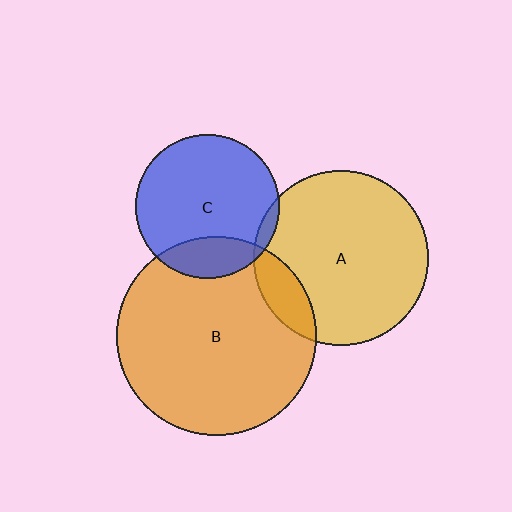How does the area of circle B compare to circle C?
Approximately 1.9 times.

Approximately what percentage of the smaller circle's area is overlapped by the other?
Approximately 5%.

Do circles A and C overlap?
Yes.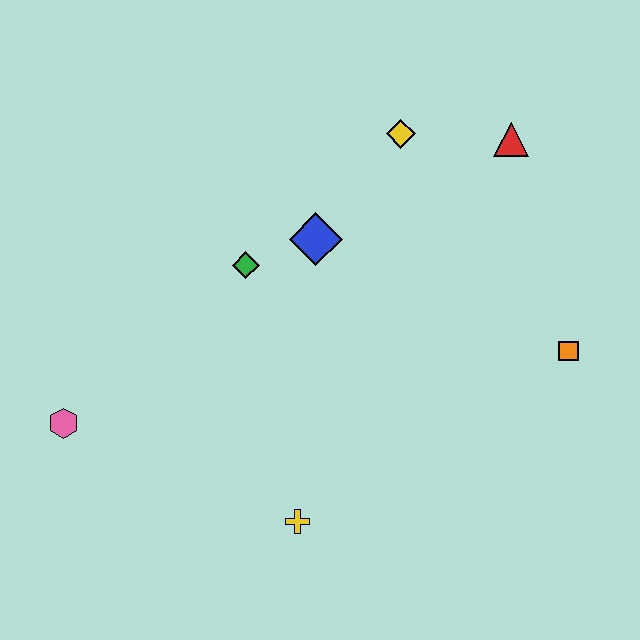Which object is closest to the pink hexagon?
The green diamond is closest to the pink hexagon.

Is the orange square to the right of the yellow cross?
Yes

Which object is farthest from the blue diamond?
The pink hexagon is farthest from the blue diamond.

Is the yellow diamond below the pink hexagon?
No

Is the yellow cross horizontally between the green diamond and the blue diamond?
Yes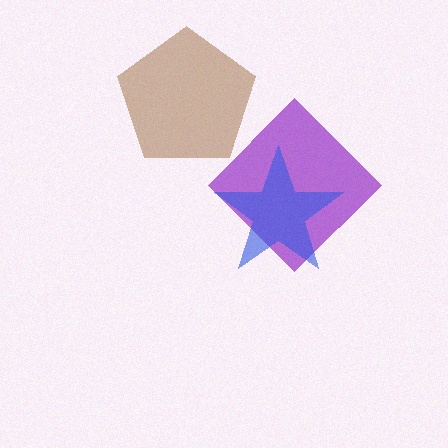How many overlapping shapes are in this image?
There are 3 overlapping shapes in the image.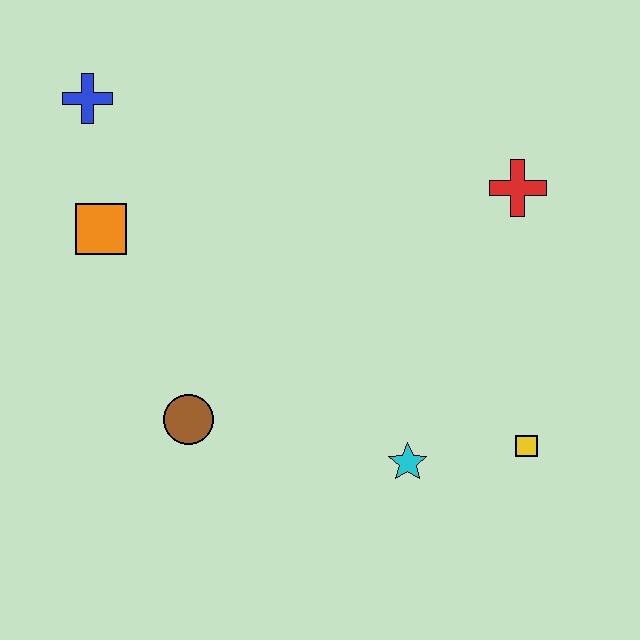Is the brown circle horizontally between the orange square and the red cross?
Yes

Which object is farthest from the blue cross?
The yellow square is farthest from the blue cross.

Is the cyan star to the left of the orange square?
No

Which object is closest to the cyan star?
The yellow square is closest to the cyan star.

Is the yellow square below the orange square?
Yes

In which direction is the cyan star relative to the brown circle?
The cyan star is to the right of the brown circle.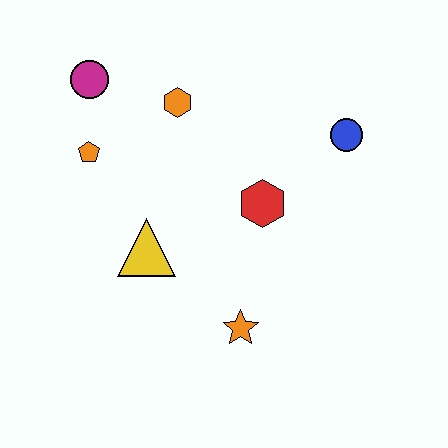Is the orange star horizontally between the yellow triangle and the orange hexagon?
No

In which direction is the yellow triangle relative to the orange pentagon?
The yellow triangle is below the orange pentagon.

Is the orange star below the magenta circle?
Yes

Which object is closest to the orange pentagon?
The magenta circle is closest to the orange pentagon.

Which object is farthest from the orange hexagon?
The orange star is farthest from the orange hexagon.